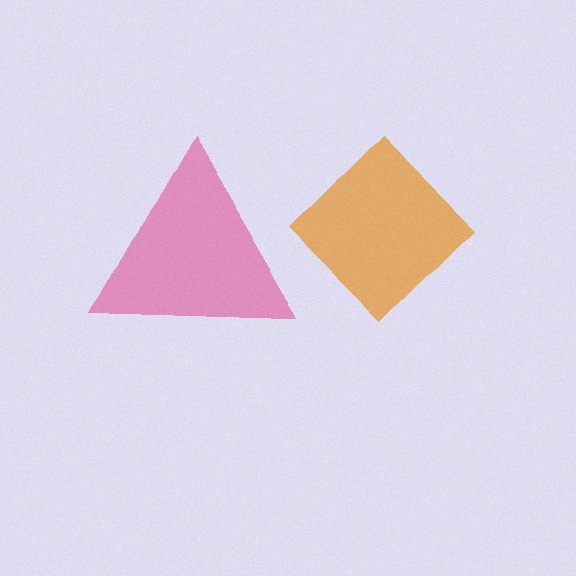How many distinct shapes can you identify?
There are 2 distinct shapes: an orange diamond, a pink triangle.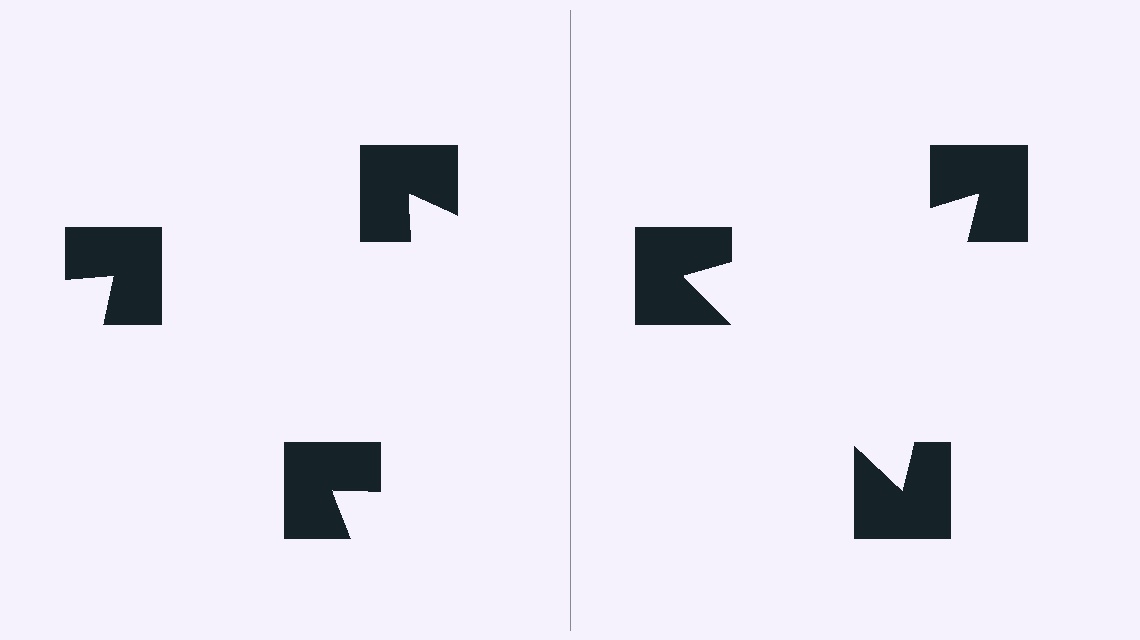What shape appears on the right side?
An illusory triangle.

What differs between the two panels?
The notched squares are positioned identically on both sides; only the wedge orientations differ. On the right they align to a triangle; on the left they are misaligned.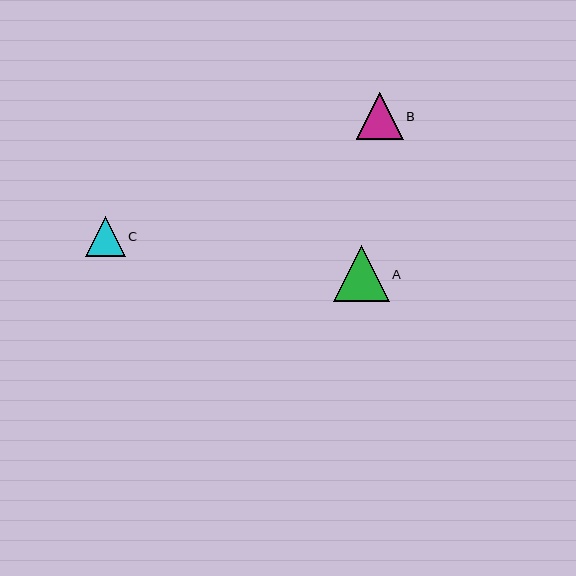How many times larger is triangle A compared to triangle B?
Triangle A is approximately 1.2 times the size of triangle B.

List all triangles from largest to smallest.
From largest to smallest: A, B, C.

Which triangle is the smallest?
Triangle C is the smallest with a size of approximately 40 pixels.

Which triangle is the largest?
Triangle A is the largest with a size of approximately 56 pixels.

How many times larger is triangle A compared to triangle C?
Triangle A is approximately 1.4 times the size of triangle C.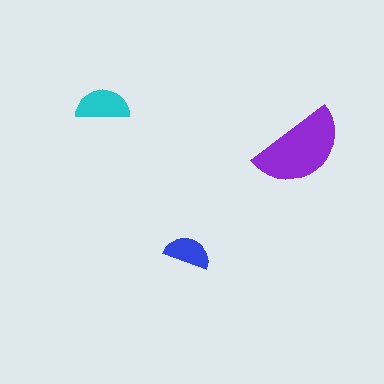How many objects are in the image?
There are 3 objects in the image.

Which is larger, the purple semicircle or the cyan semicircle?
The purple one.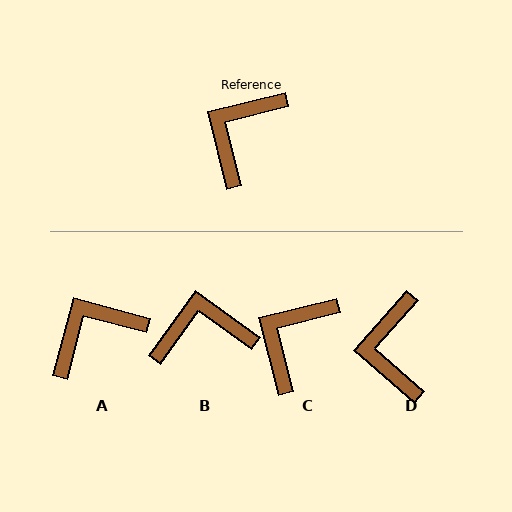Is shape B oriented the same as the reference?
No, it is off by about 50 degrees.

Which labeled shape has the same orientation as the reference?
C.